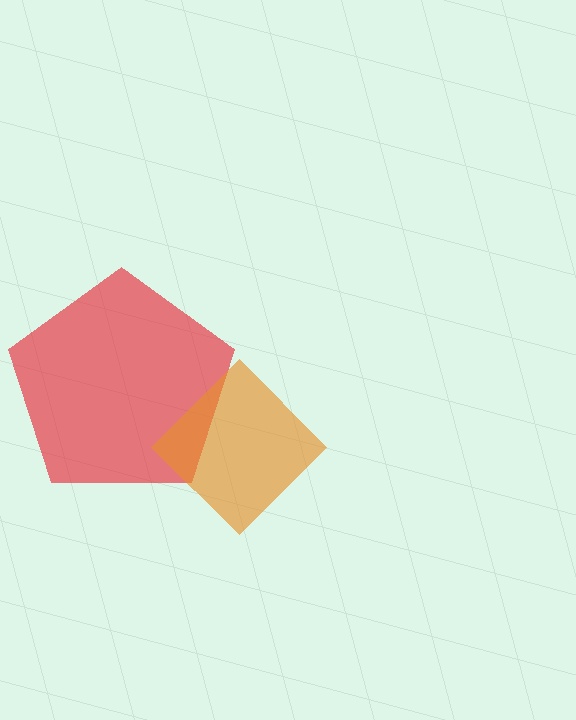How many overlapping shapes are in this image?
There are 2 overlapping shapes in the image.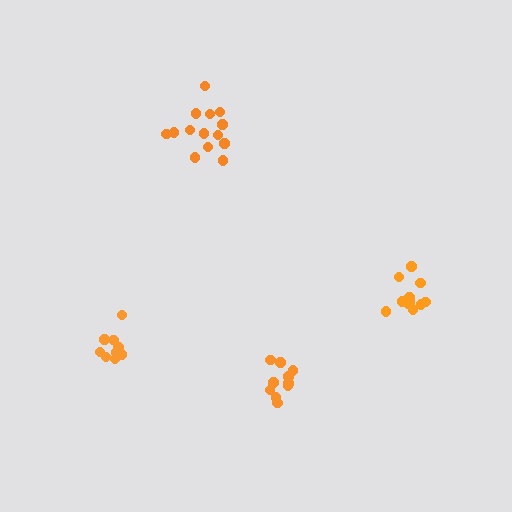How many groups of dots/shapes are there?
There are 4 groups.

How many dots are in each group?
Group 1: 11 dots, Group 2: 14 dots, Group 3: 9 dots, Group 4: 10 dots (44 total).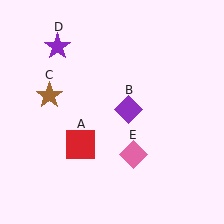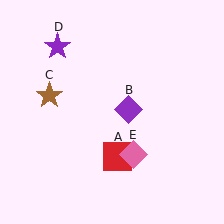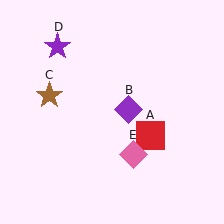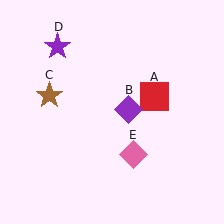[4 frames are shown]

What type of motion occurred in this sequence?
The red square (object A) rotated counterclockwise around the center of the scene.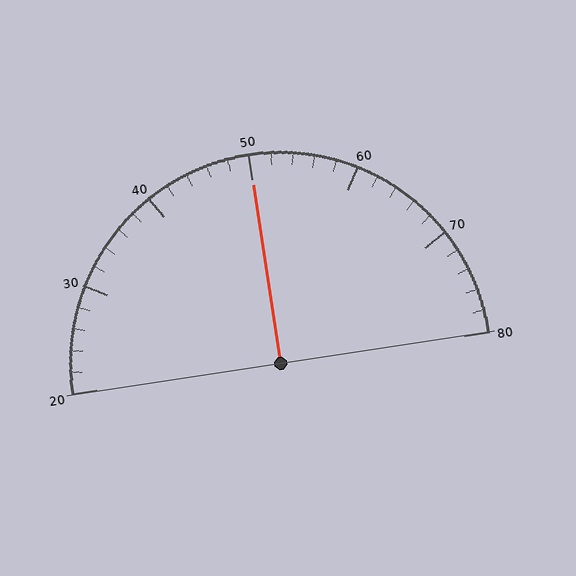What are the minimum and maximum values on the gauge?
The gauge ranges from 20 to 80.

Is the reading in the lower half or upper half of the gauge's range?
The reading is in the upper half of the range (20 to 80).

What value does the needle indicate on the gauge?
The needle indicates approximately 50.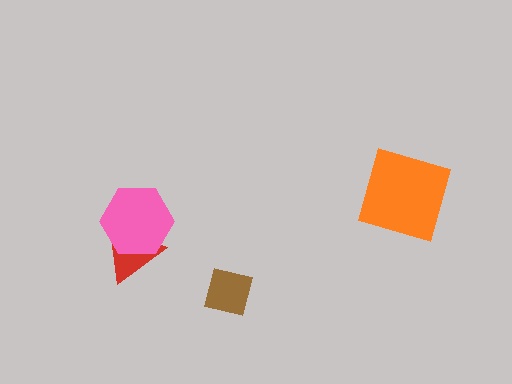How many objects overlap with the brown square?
0 objects overlap with the brown square.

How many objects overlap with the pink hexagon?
1 object overlaps with the pink hexagon.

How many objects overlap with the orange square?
0 objects overlap with the orange square.